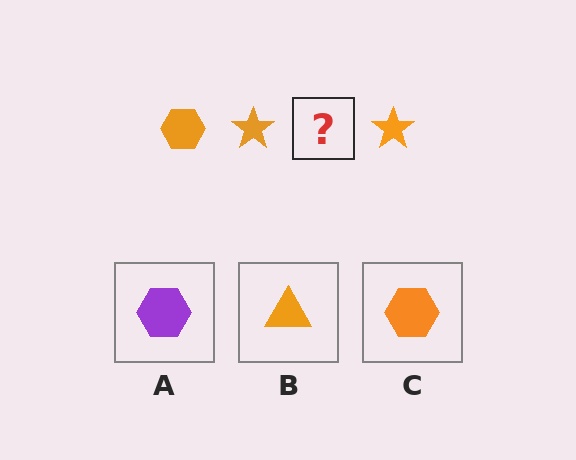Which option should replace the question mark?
Option C.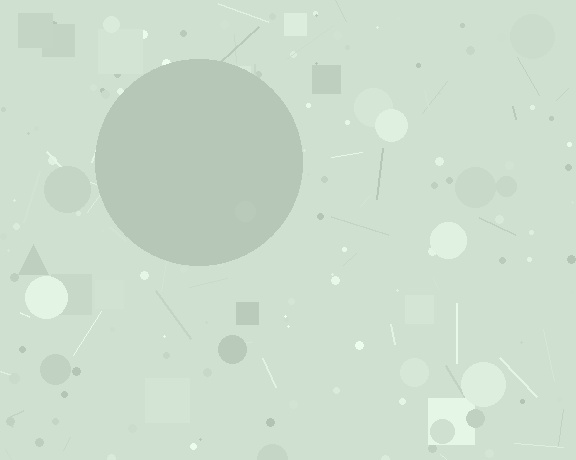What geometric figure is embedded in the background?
A circle is embedded in the background.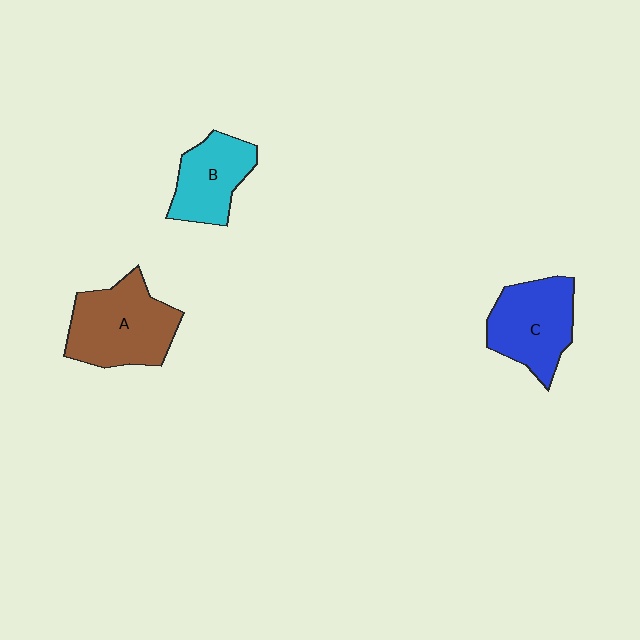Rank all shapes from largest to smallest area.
From largest to smallest: A (brown), C (blue), B (cyan).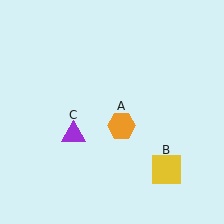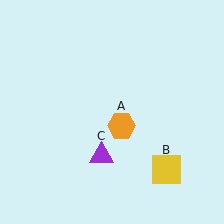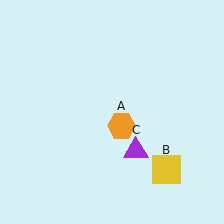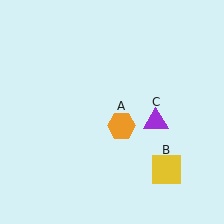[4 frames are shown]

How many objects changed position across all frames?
1 object changed position: purple triangle (object C).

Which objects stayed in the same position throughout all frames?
Orange hexagon (object A) and yellow square (object B) remained stationary.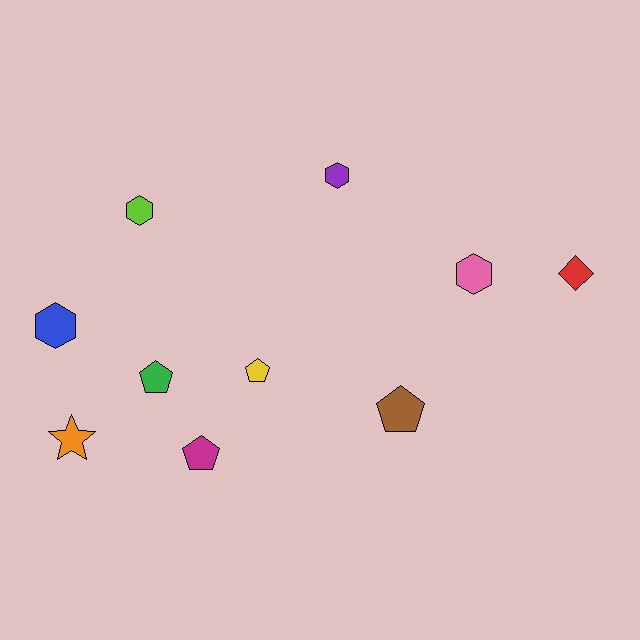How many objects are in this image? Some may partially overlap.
There are 10 objects.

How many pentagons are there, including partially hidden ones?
There are 4 pentagons.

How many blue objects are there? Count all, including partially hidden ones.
There is 1 blue object.